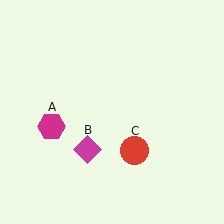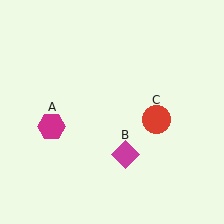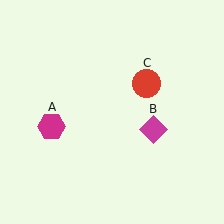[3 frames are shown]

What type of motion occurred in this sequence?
The magenta diamond (object B), red circle (object C) rotated counterclockwise around the center of the scene.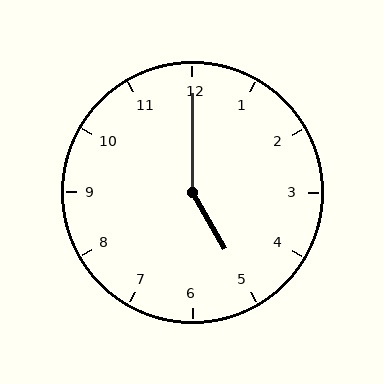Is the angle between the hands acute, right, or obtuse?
It is obtuse.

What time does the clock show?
5:00.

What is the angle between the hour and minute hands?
Approximately 150 degrees.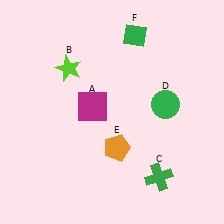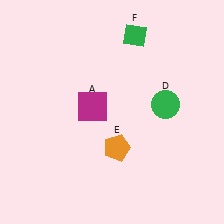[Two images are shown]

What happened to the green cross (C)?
The green cross (C) was removed in Image 2. It was in the bottom-right area of Image 1.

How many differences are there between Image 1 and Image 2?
There are 2 differences between the two images.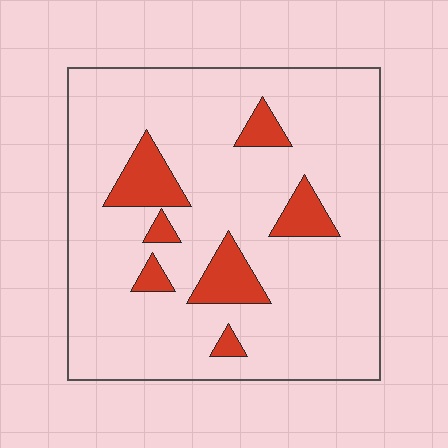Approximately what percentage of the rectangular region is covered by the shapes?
Approximately 15%.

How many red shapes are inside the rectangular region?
7.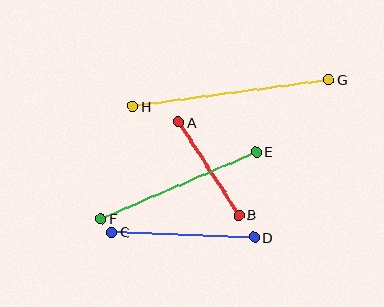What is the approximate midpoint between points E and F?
The midpoint is at approximately (179, 185) pixels.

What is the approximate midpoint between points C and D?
The midpoint is at approximately (183, 235) pixels.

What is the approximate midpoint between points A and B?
The midpoint is at approximately (209, 169) pixels.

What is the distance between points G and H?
The distance is approximately 198 pixels.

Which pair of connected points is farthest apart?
Points G and H are farthest apart.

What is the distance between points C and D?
The distance is approximately 143 pixels.